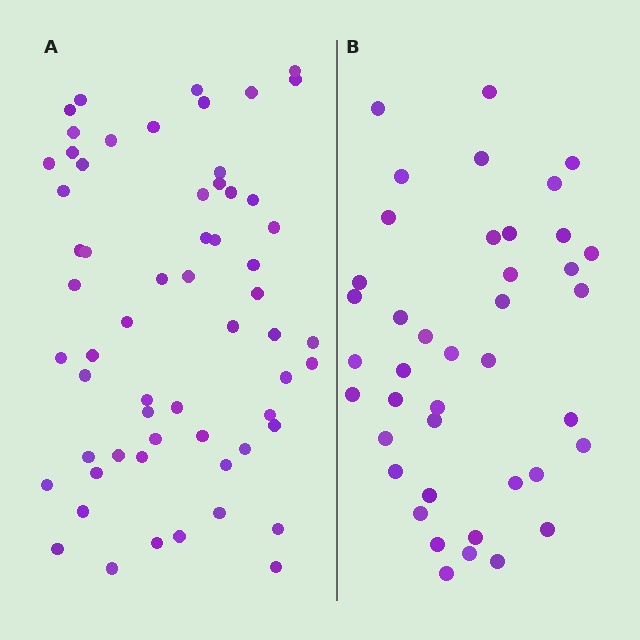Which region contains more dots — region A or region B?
Region A (the left region) has more dots.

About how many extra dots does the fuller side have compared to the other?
Region A has approximately 20 more dots than region B.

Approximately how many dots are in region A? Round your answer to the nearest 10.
About 60 dots.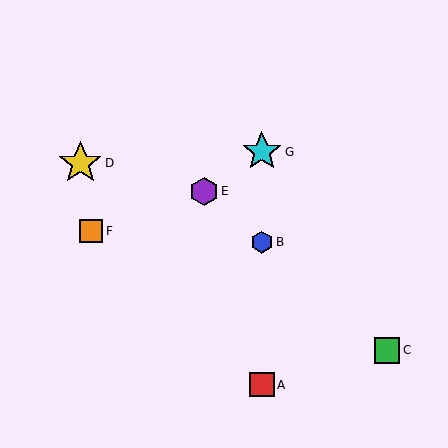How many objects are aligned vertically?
3 objects (A, B, G) are aligned vertically.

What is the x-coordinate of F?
Object F is at x≈91.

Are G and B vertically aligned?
Yes, both are at x≈262.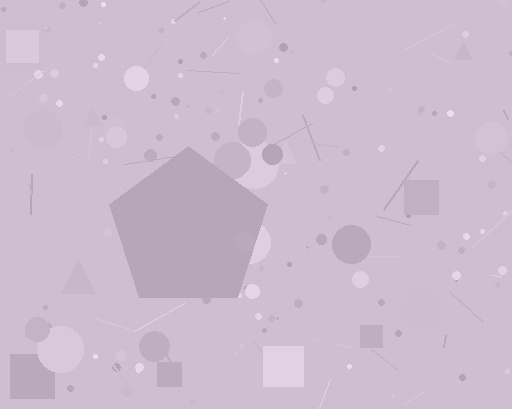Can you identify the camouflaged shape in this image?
The camouflaged shape is a pentagon.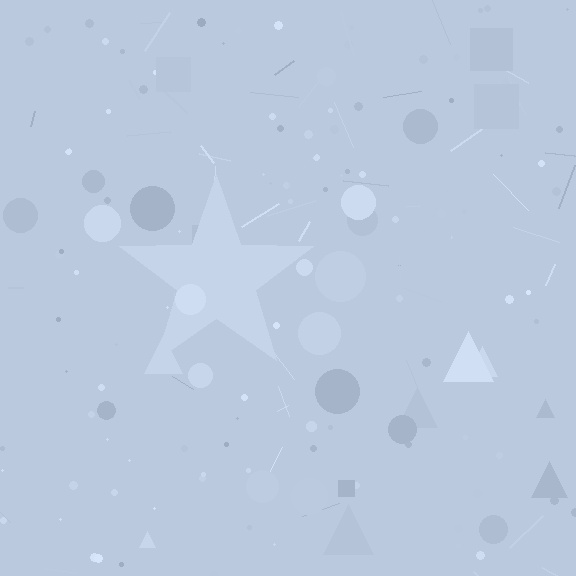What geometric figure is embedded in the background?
A star is embedded in the background.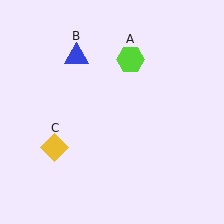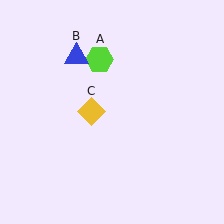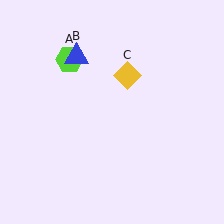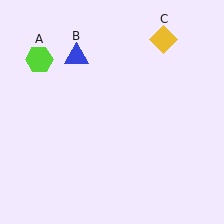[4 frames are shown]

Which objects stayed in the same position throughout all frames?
Blue triangle (object B) remained stationary.